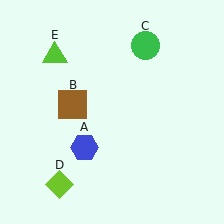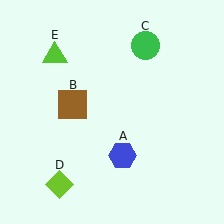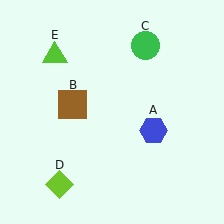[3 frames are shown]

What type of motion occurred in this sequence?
The blue hexagon (object A) rotated counterclockwise around the center of the scene.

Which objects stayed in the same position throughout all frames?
Brown square (object B) and green circle (object C) and lime diamond (object D) and lime triangle (object E) remained stationary.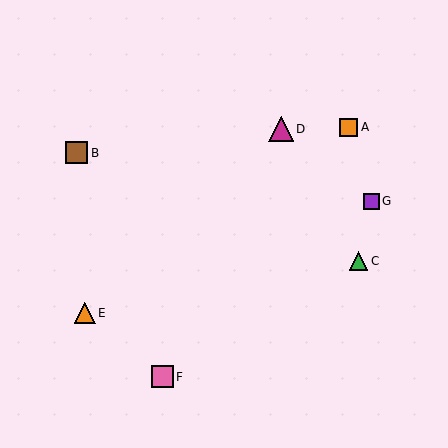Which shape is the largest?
The magenta triangle (labeled D) is the largest.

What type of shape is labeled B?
Shape B is a brown square.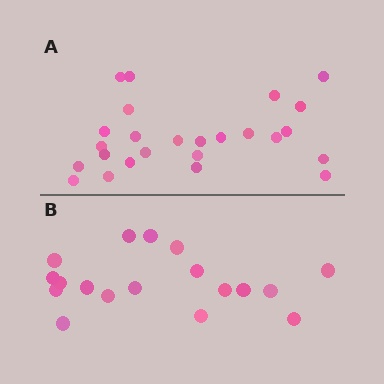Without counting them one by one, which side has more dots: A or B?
Region A (the top region) has more dots.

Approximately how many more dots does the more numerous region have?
Region A has roughly 8 or so more dots than region B.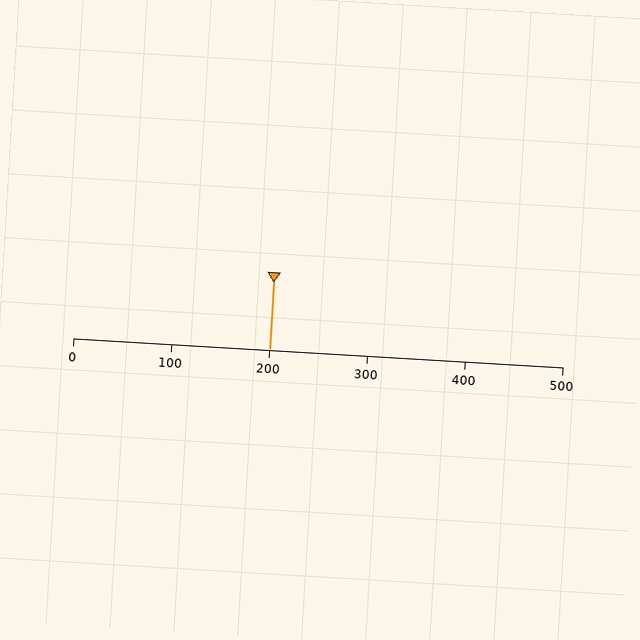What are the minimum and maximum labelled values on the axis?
The axis runs from 0 to 500.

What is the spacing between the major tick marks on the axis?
The major ticks are spaced 100 apart.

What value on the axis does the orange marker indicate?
The marker indicates approximately 200.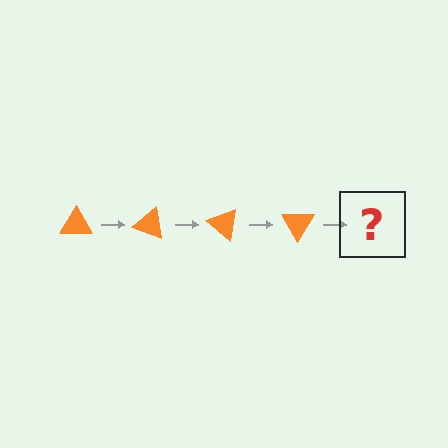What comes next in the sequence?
The next element should be an orange triangle rotated 80 degrees.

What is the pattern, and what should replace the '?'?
The pattern is that the triangle rotates 20 degrees each step. The '?' should be an orange triangle rotated 80 degrees.